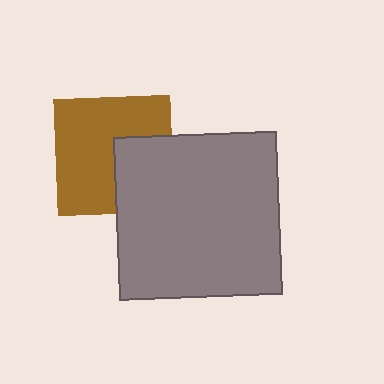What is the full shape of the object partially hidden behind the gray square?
The partially hidden object is a brown square.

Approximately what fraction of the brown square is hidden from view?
Roughly 33% of the brown square is hidden behind the gray square.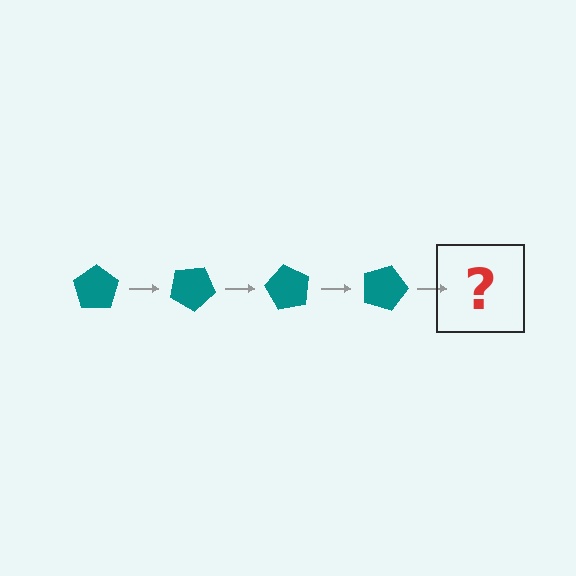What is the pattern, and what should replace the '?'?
The pattern is that the pentagon rotates 30 degrees each step. The '?' should be a teal pentagon rotated 120 degrees.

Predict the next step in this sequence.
The next step is a teal pentagon rotated 120 degrees.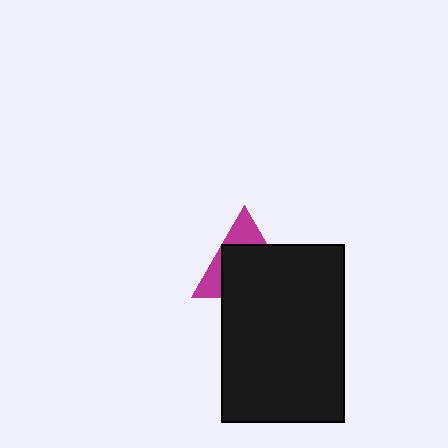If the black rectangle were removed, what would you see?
You would see the complete magenta triangle.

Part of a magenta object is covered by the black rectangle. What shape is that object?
It is a triangle.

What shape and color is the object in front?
The object in front is a black rectangle.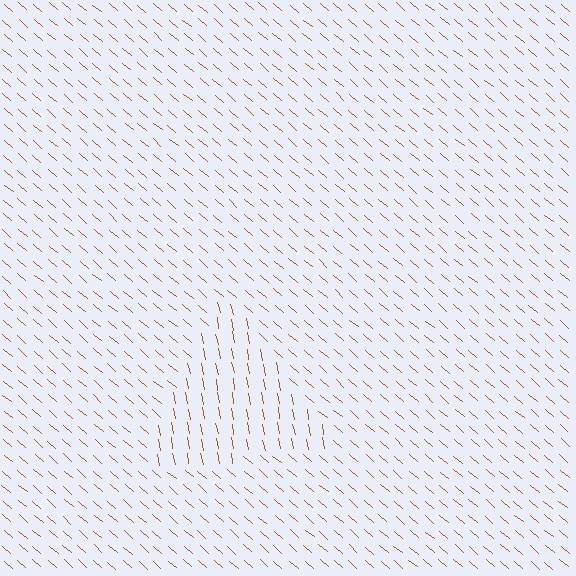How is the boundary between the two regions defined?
The boundary is defined purely by a change in line orientation (approximately 38 degrees difference). All lines are the same color and thickness.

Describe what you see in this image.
The image is filled with small brown line segments. A triangle region in the image has lines oriented differently from the surrounding lines, creating a visible texture boundary.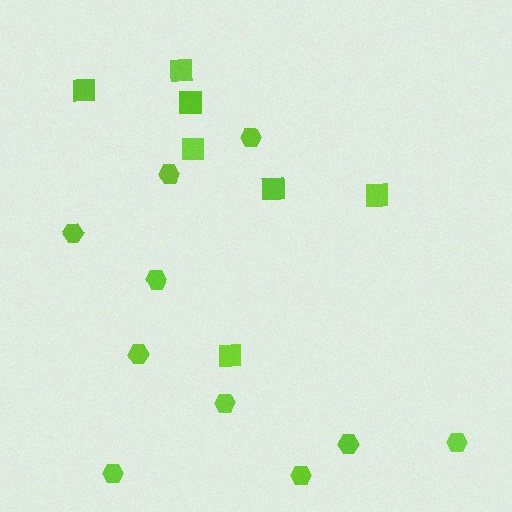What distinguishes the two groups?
There are 2 groups: one group of squares (7) and one group of hexagons (10).